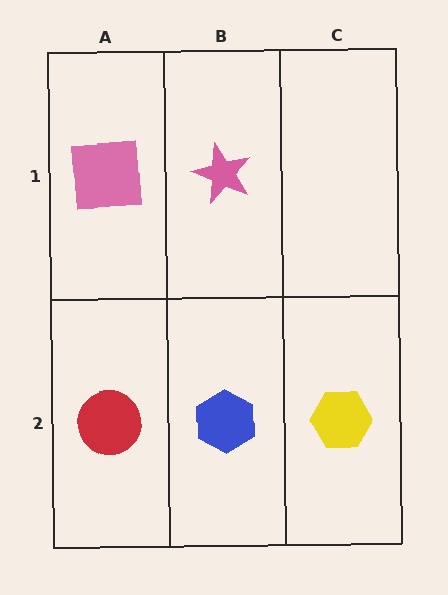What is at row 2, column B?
A blue hexagon.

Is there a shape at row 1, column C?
No, that cell is empty.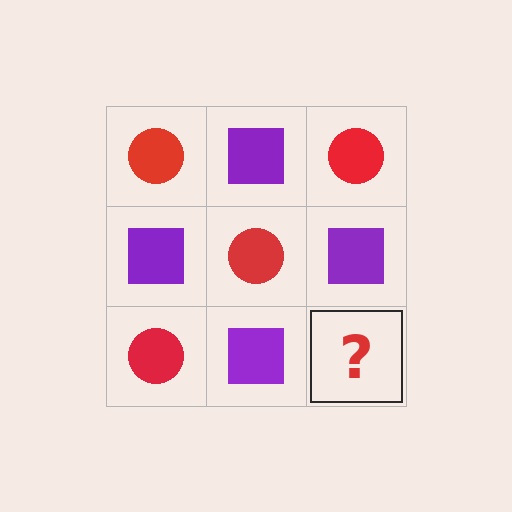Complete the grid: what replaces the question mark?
The question mark should be replaced with a red circle.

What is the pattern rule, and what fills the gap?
The rule is that it alternates red circle and purple square in a checkerboard pattern. The gap should be filled with a red circle.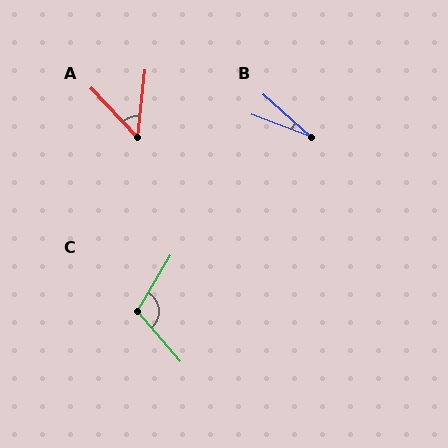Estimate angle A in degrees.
Approximately 50 degrees.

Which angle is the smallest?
B, at approximately 22 degrees.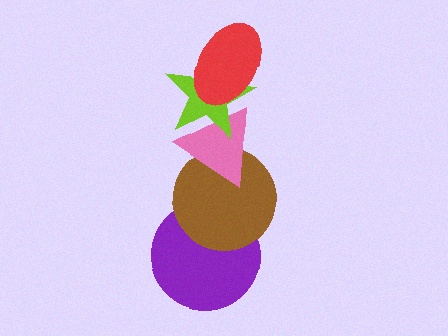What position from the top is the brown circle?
The brown circle is 4th from the top.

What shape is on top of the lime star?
The red ellipse is on top of the lime star.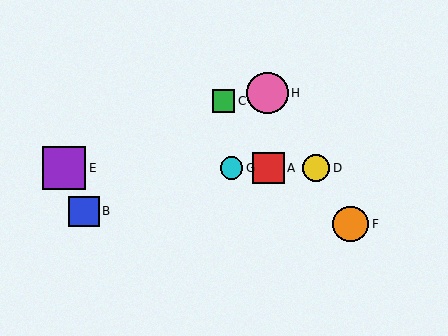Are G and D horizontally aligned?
Yes, both are at y≈168.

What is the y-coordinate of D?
Object D is at y≈168.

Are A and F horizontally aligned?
No, A is at y≈168 and F is at y≈224.